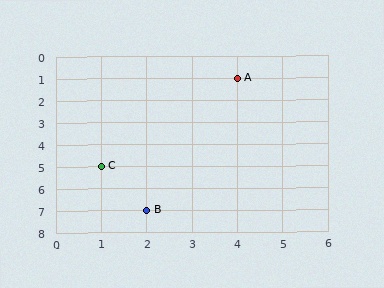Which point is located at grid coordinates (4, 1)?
Point A is at (4, 1).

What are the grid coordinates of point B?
Point B is at grid coordinates (2, 7).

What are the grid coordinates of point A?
Point A is at grid coordinates (4, 1).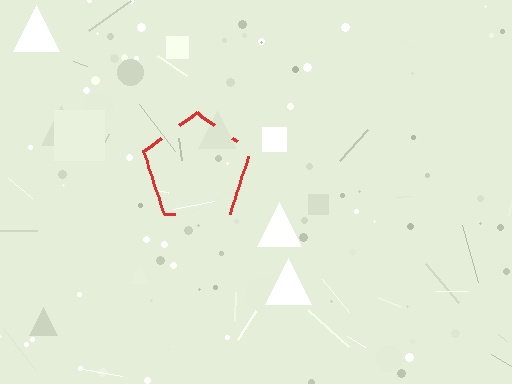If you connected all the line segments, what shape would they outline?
They would outline a pentagon.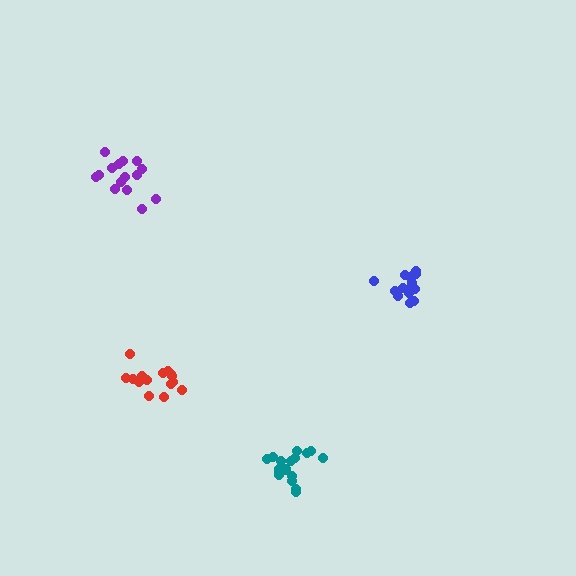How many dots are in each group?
Group 1: 15 dots, Group 2: 15 dots, Group 3: 15 dots, Group 4: 17 dots (62 total).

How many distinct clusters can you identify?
There are 4 distinct clusters.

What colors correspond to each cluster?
The clusters are colored: red, purple, blue, teal.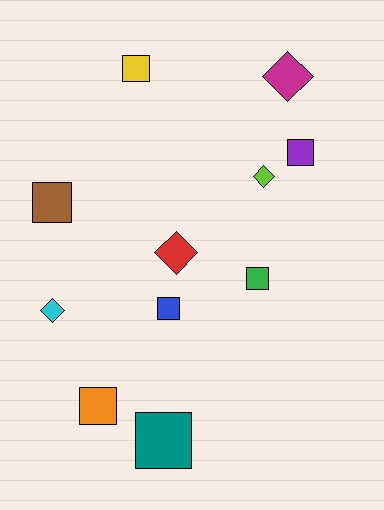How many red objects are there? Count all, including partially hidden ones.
There is 1 red object.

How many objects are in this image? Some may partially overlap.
There are 11 objects.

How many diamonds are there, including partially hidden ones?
There are 4 diamonds.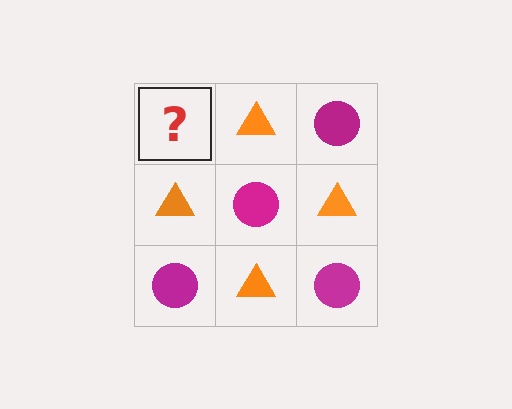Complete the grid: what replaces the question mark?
The question mark should be replaced with a magenta circle.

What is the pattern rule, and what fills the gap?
The rule is that it alternates magenta circle and orange triangle in a checkerboard pattern. The gap should be filled with a magenta circle.